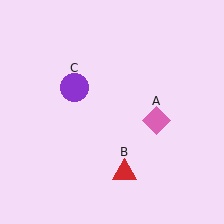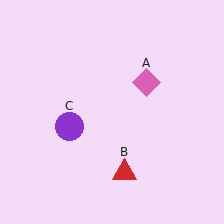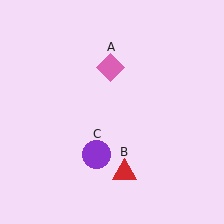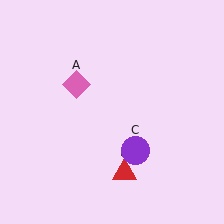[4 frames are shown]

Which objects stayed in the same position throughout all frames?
Red triangle (object B) remained stationary.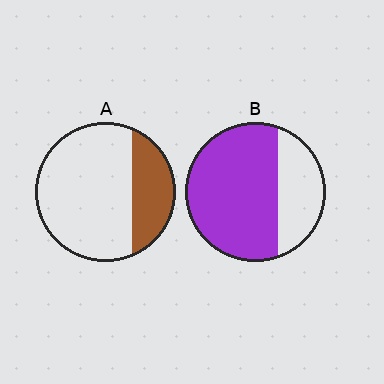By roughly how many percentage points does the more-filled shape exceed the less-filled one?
By roughly 45 percentage points (B over A).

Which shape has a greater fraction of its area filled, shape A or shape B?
Shape B.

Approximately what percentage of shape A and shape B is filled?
A is approximately 25% and B is approximately 70%.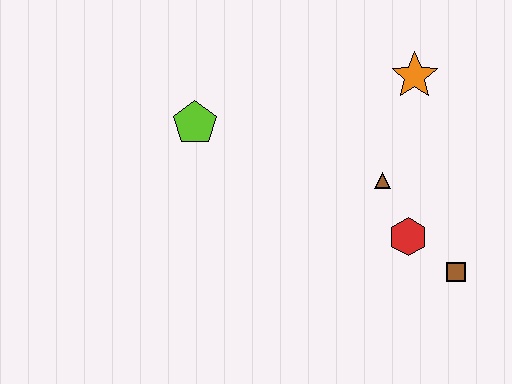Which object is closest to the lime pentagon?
The brown triangle is closest to the lime pentagon.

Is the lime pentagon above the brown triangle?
Yes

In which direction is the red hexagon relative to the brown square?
The red hexagon is to the left of the brown square.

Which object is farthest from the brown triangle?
The lime pentagon is farthest from the brown triangle.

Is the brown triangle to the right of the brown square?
No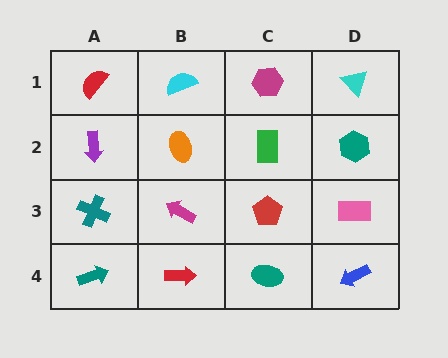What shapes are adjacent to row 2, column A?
A red semicircle (row 1, column A), a teal cross (row 3, column A), an orange ellipse (row 2, column B).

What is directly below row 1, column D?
A teal hexagon.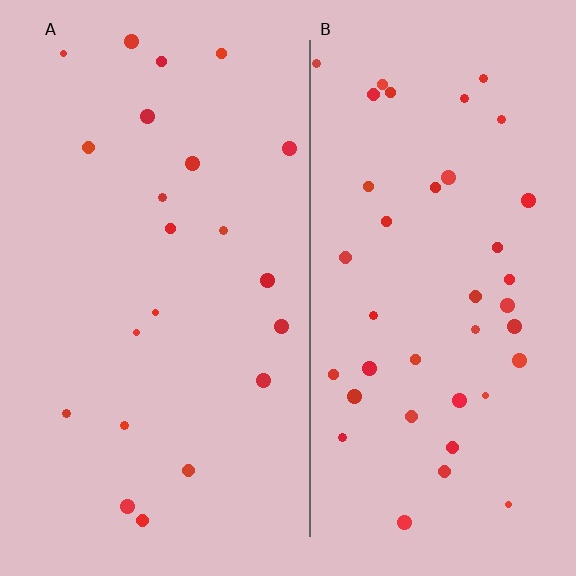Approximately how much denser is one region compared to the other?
Approximately 1.9× — region B over region A.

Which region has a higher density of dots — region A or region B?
B (the right).